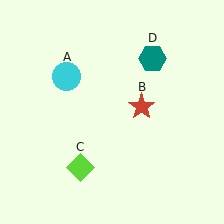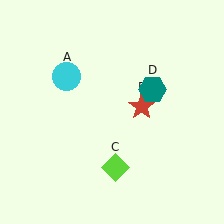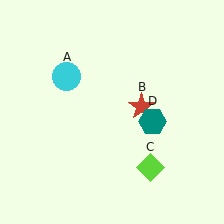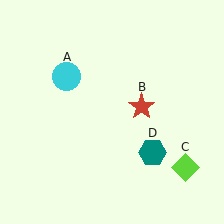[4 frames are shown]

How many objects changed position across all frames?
2 objects changed position: lime diamond (object C), teal hexagon (object D).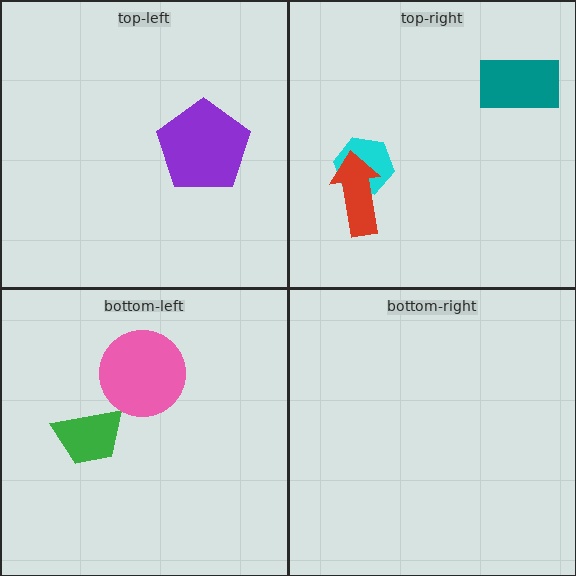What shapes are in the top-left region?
The purple pentagon.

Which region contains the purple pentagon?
The top-left region.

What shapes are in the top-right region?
The cyan hexagon, the teal rectangle, the red arrow.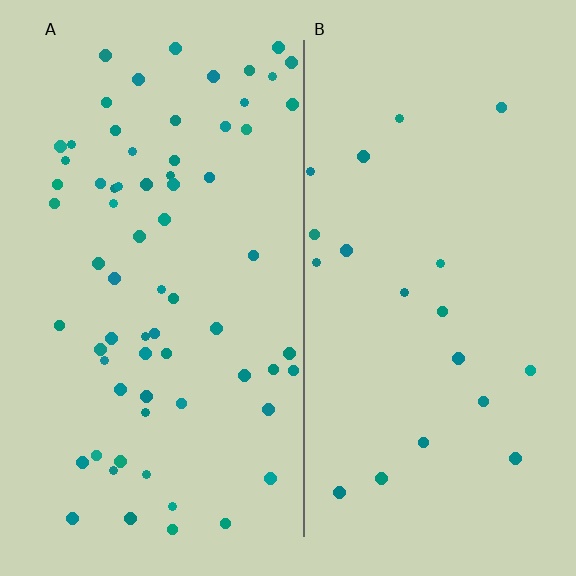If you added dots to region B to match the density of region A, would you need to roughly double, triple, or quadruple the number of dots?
Approximately triple.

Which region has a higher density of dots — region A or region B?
A (the left).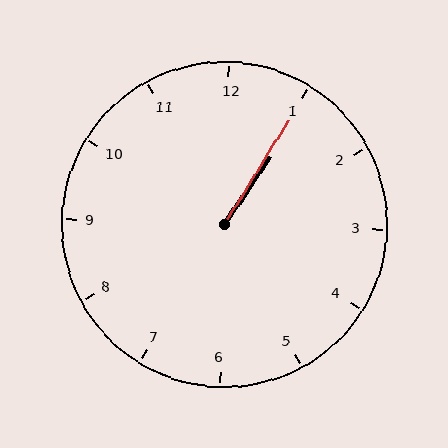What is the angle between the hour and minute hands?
Approximately 2 degrees.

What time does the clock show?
1:05.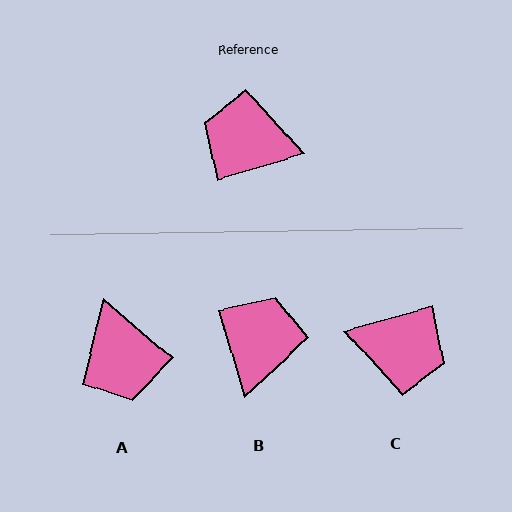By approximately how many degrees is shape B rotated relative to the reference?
Approximately 90 degrees clockwise.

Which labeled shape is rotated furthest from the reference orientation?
C, about 179 degrees away.